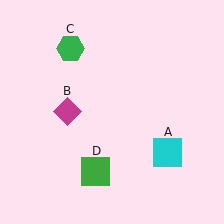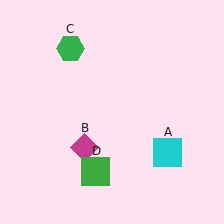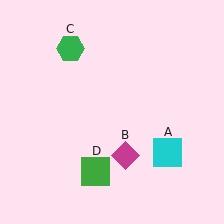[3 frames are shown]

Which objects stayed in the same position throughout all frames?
Cyan square (object A) and green hexagon (object C) and green square (object D) remained stationary.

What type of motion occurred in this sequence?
The magenta diamond (object B) rotated counterclockwise around the center of the scene.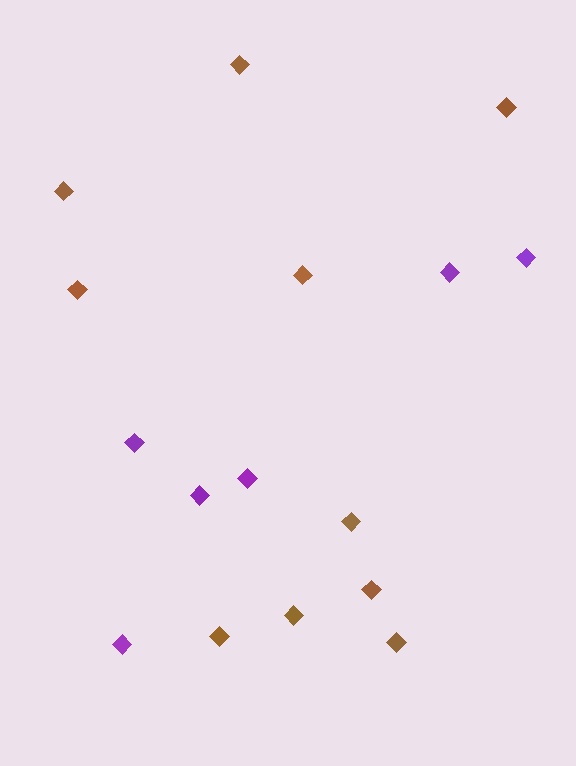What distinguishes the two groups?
There are 2 groups: one group of purple diamonds (6) and one group of brown diamonds (10).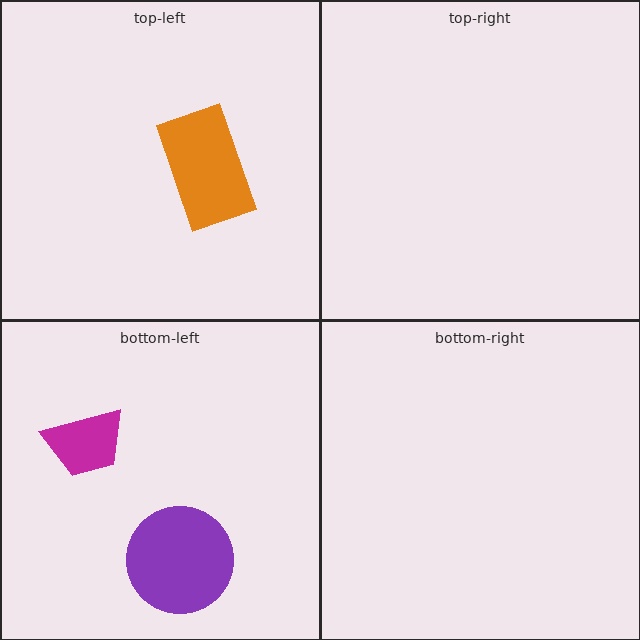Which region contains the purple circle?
The bottom-left region.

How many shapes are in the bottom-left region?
2.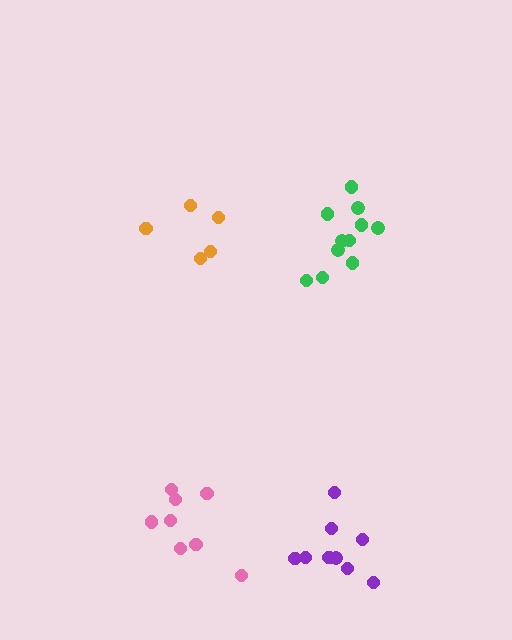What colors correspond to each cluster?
The clusters are colored: purple, green, orange, pink.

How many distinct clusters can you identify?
There are 4 distinct clusters.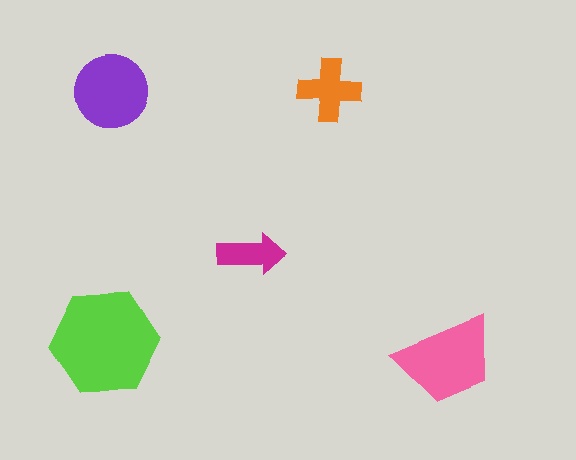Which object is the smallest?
The magenta arrow.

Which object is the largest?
The lime hexagon.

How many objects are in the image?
There are 5 objects in the image.